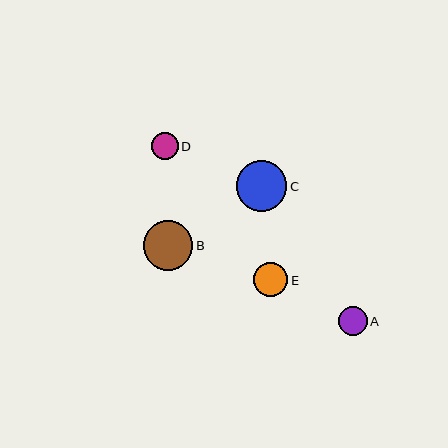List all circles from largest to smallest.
From largest to smallest: C, B, E, A, D.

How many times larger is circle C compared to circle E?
Circle C is approximately 1.5 times the size of circle E.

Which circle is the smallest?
Circle D is the smallest with a size of approximately 27 pixels.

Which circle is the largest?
Circle C is the largest with a size of approximately 50 pixels.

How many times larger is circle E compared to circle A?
Circle E is approximately 1.2 times the size of circle A.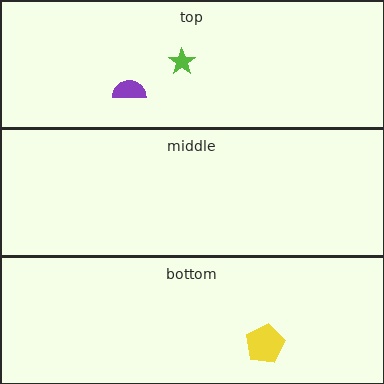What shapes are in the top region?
The purple semicircle, the lime star.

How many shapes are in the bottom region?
1.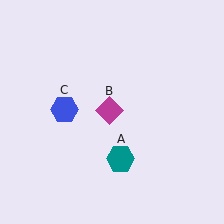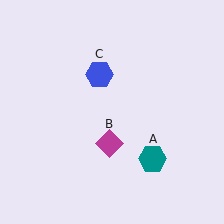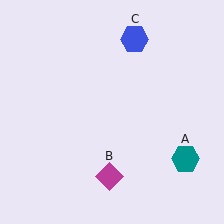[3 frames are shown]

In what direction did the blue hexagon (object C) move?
The blue hexagon (object C) moved up and to the right.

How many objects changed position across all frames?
3 objects changed position: teal hexagon (object A), magenta diamond (object B), blue hexagon (object C).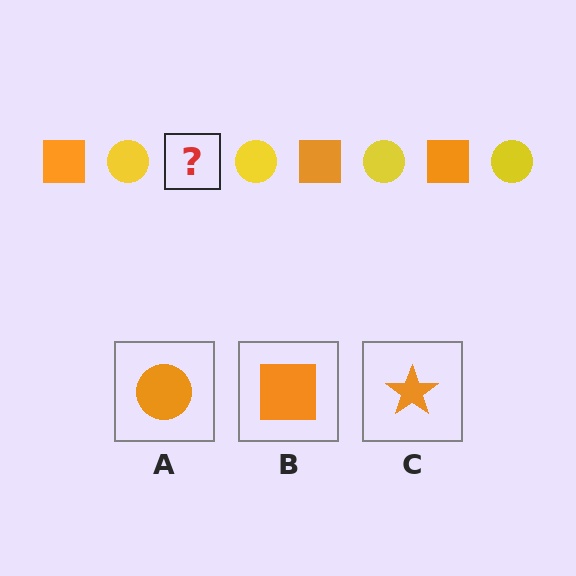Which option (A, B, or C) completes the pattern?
B.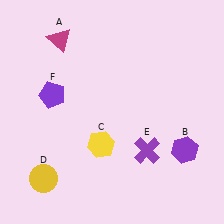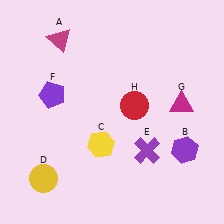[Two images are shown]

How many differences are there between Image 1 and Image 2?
There are 2 differences between the two images.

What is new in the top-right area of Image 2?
A red circle (H) was added in the top-right area of Image 2.